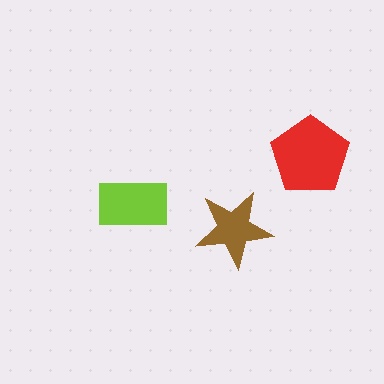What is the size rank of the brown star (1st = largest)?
3rd.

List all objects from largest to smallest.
The red pentagon, the lime rectangle, the brown star.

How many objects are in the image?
There are 3 objects in the image.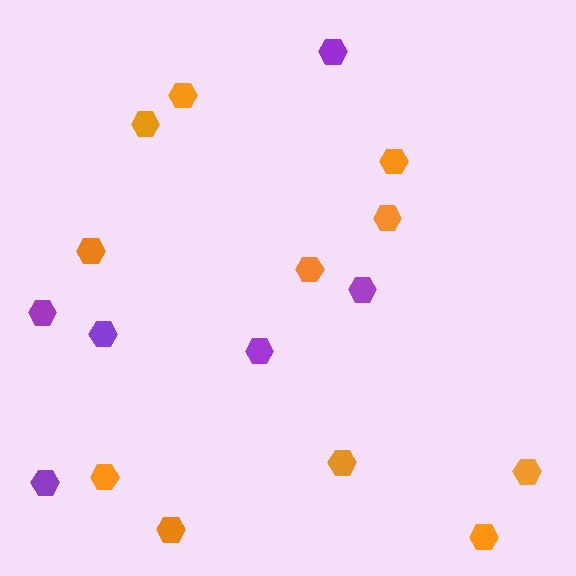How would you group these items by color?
There are 2 groups: one group of purple hexagons (6) and one group of orange hexagons (11).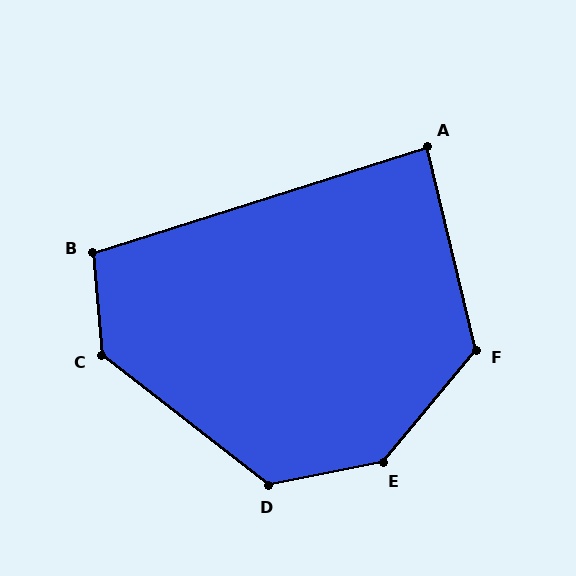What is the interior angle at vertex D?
Approximately 131 degrees (obtuse).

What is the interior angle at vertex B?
Approximately 103 degrees (obtuse).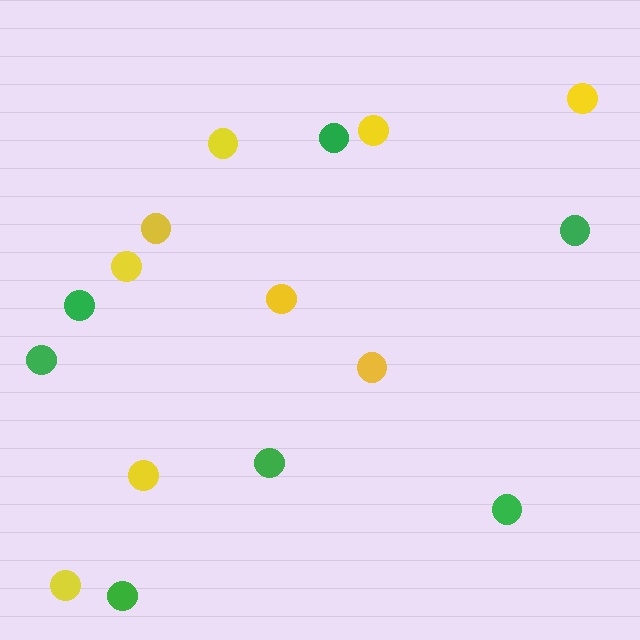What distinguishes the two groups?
There are 2 groups: one group of yellow circles (9) and one group of green circles (7).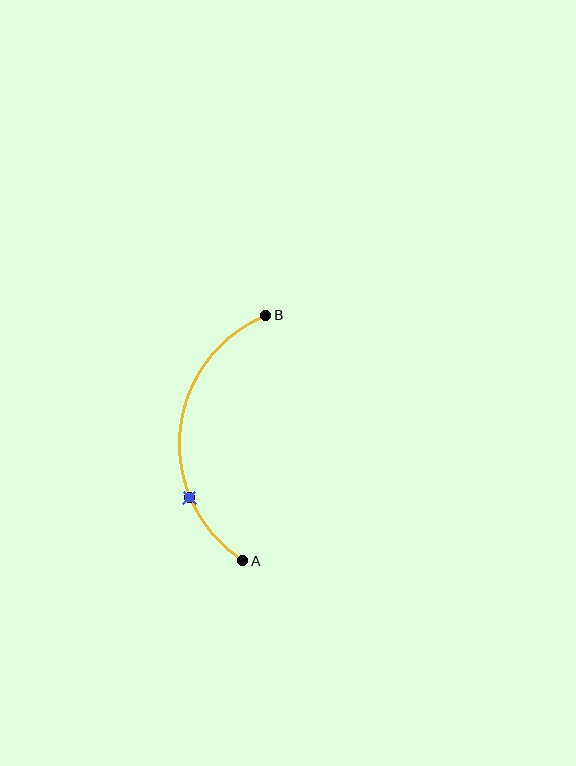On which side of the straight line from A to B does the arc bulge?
The arc bulges to the left of the straight line connecting A and B.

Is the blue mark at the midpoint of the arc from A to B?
No. The blue mark lies on the arc but is closer to endpoint A. The arc midpoint would be at the point on the curve equidistant along the arc from both A and B.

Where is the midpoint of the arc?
The arc midpoint is the point on the curve farthest from the straight line joining A and B. It sits to the left of that line.